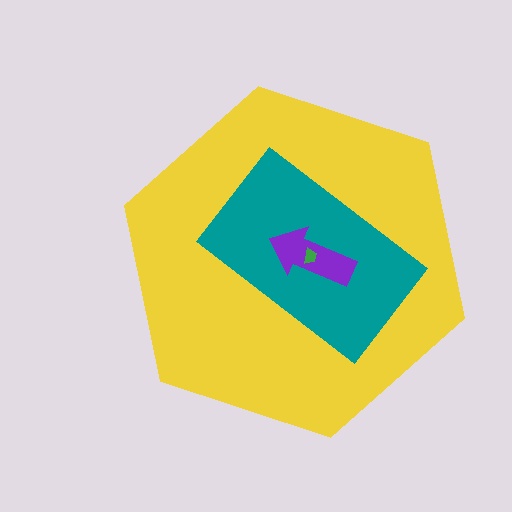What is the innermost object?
The green trapezoid.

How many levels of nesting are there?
4.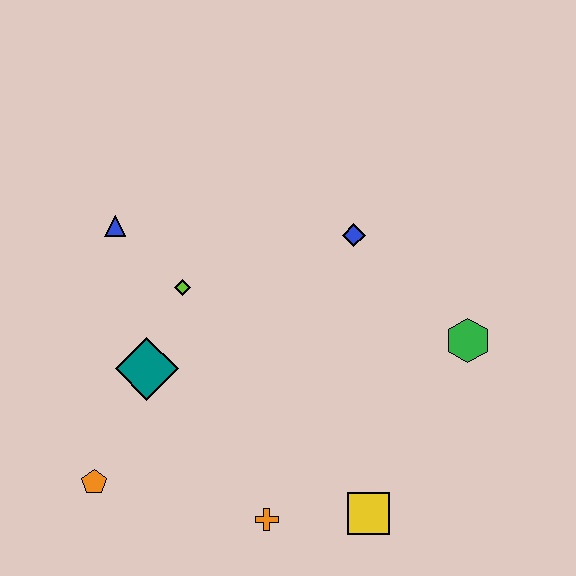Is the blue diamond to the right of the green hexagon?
No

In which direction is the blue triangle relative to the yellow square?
The blue triangle is above the yellow square.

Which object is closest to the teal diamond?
The lime diamond is closest to the teal diamond.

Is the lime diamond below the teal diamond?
No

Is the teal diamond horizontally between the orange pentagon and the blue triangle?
No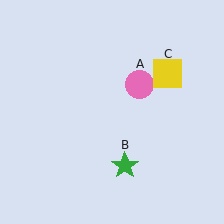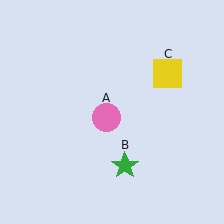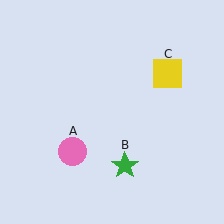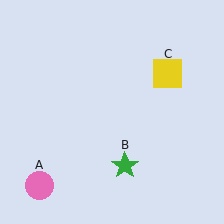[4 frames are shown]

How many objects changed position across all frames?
1 object changed position: pink circle (object A).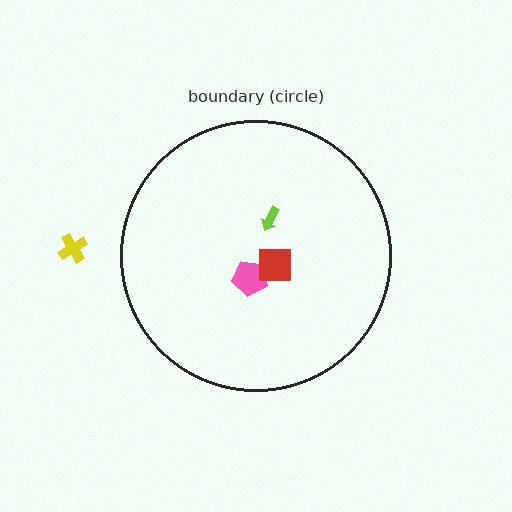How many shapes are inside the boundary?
3 inside, 1 outside.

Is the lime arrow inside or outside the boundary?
Inside.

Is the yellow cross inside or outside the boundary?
Outside.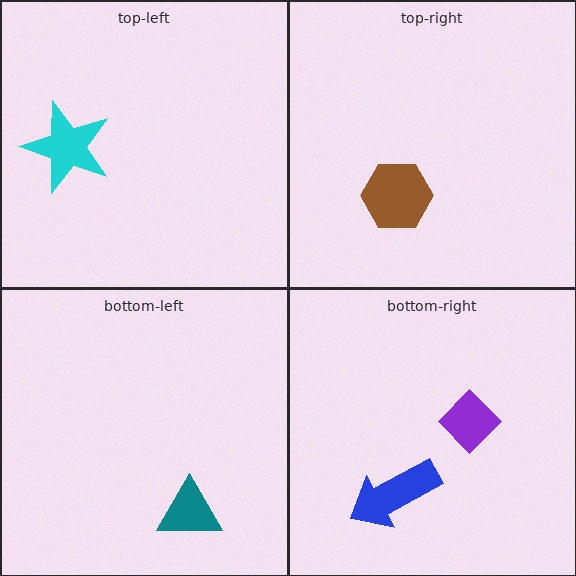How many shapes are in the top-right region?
1.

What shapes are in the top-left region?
The cyan star.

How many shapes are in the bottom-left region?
1.